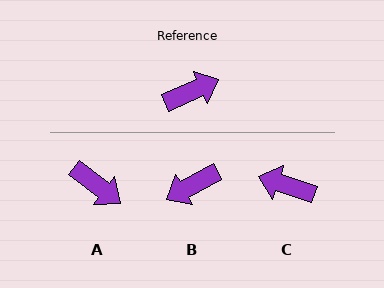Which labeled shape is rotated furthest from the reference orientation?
B, about 175 degrees away.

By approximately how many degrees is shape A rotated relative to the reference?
Approximately 61 degrees clockwise.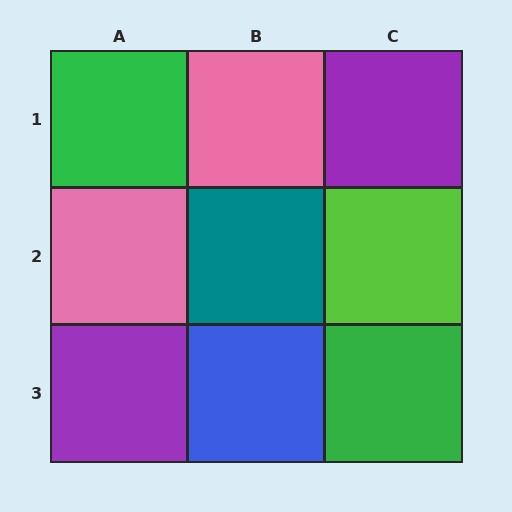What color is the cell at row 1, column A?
Green.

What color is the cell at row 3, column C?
Green.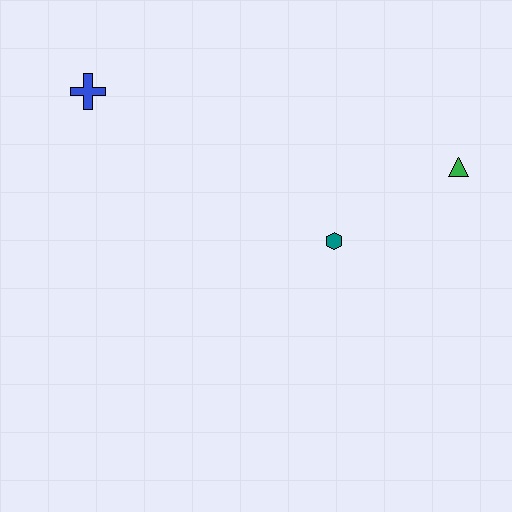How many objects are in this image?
There are 3 objects.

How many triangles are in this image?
There is 1 triangle.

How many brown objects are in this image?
There are no brown objects.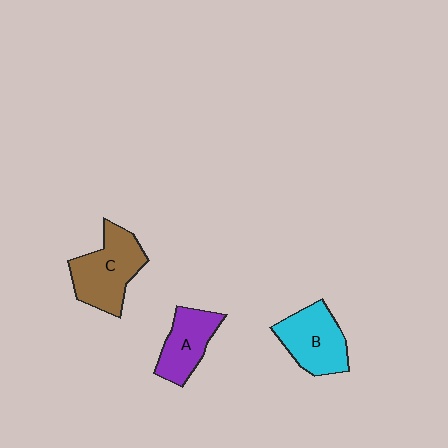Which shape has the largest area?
Shape C (brown).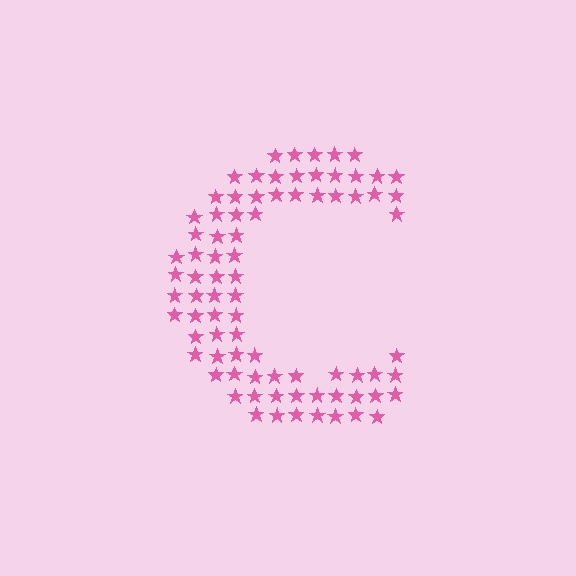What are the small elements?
The small elements are stars.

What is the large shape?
The large shape is the letter C.